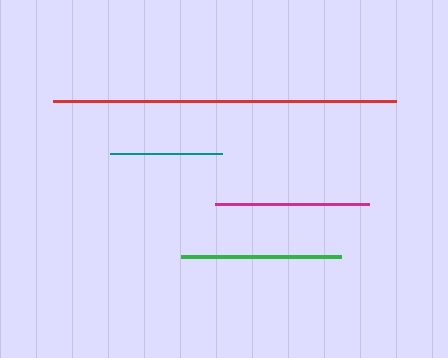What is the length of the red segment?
The red segment is approximately 342 pixels long.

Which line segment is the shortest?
The teal line is the shortest at approximately 112 pixels.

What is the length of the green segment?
The green segment is approximately 160 pixels long.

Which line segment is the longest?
The red line is the longest at approximately 342 pixels.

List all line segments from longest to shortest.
From longest to shortest: red, green, magenta, teal.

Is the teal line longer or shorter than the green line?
The green line is longer than the teal line.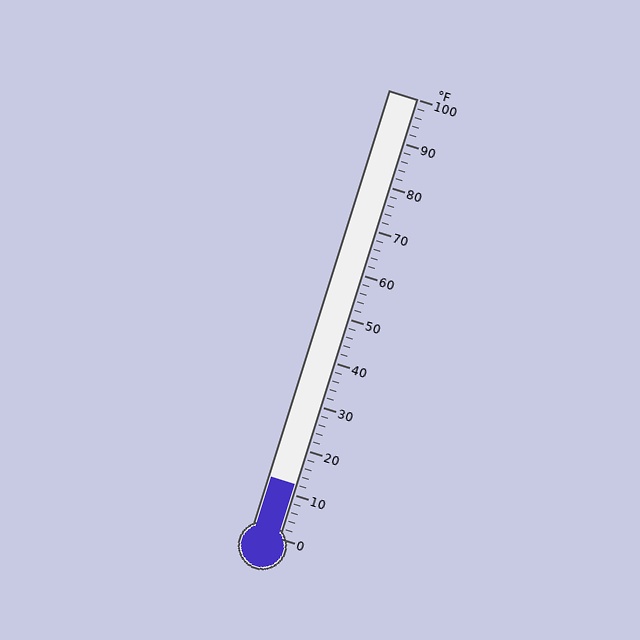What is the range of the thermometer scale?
The thermometer scale ranges from 0°F to 100°F.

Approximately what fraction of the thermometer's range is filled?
The thermometer is filled to approximately 10% of its range.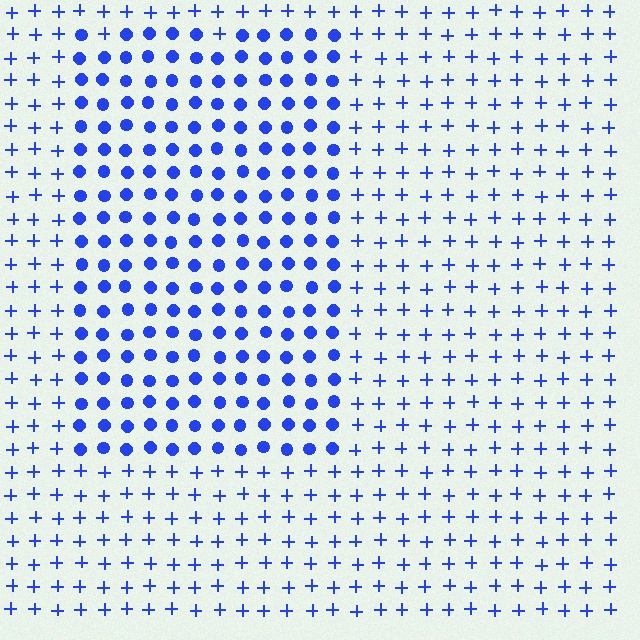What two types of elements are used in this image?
The image uses circles inside the rectangle region and plus signs outside it.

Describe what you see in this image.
The image is filled with small blue elements arranged in a uniform grid. A rectangle-shaped region contains circles, while the surrounding area contains plus signs. The boundary is defined purely by the change in element shape.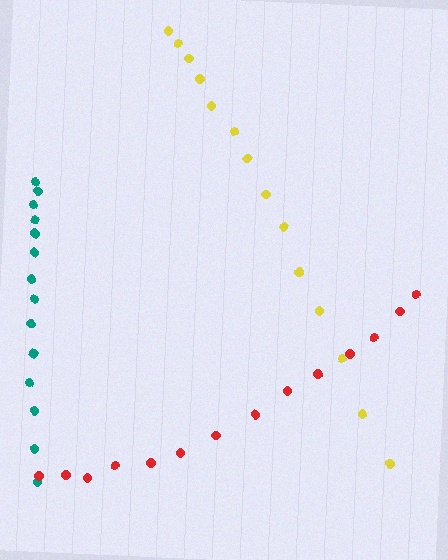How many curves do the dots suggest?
There are 3 distinct paths.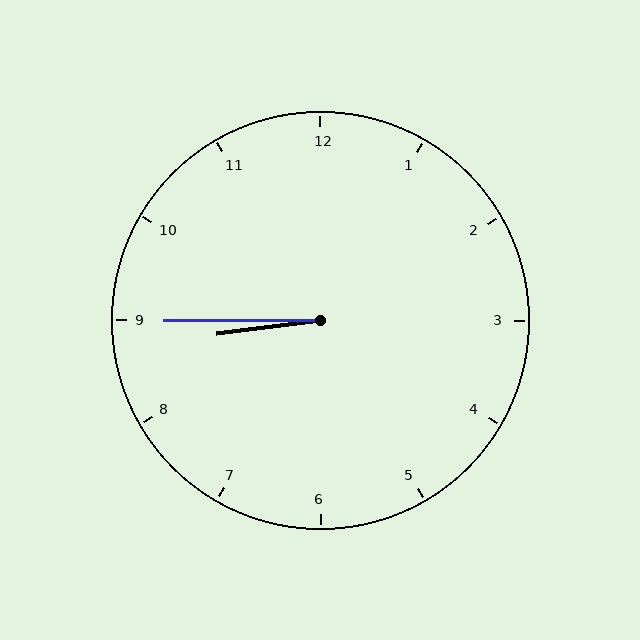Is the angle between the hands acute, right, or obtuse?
It is acute.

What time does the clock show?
8:45.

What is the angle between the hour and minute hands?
Approximately 8 degrees.